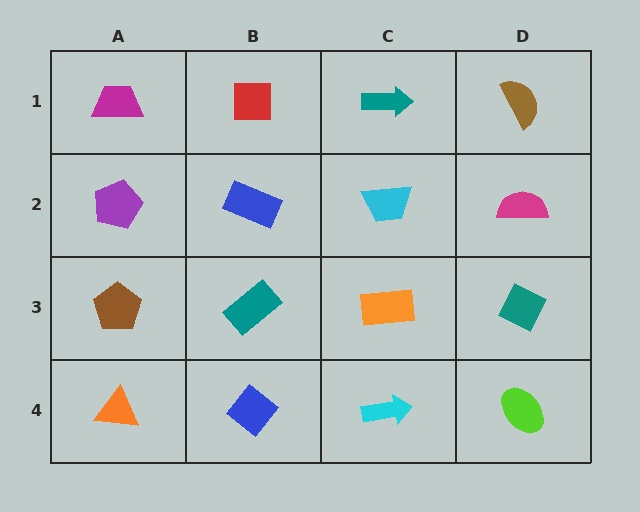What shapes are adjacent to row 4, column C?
An orange rectangle (row 3, column C), a blue diamond (row 4, column B), a lime ellipse (row 4, column D).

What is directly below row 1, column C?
A cyan trapezoid.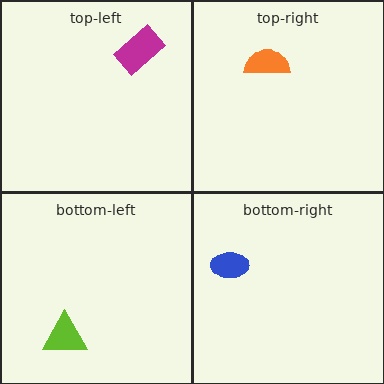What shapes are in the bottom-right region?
The blue ellipse.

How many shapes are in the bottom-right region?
1.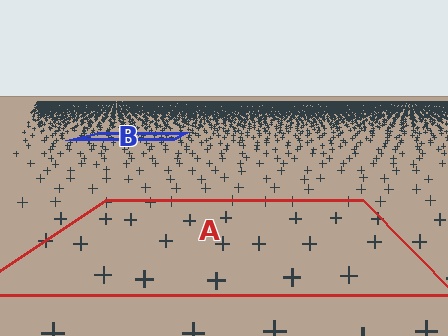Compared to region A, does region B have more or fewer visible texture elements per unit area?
Region B has more texture elements per unit area — they are packed more densely because it is farther away.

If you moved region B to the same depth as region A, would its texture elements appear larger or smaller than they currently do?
They would appear larger. At a closer depth, the same texture elements are projected at a bigger on-screen size.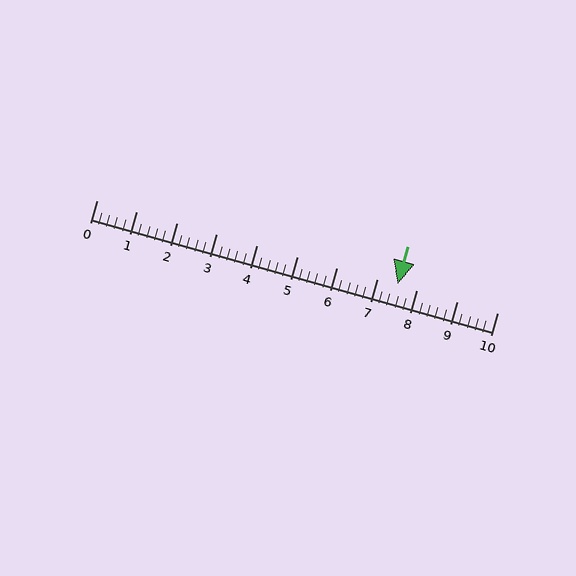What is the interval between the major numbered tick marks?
The major tick marks are spaced 1 units apart.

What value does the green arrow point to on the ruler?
The green arrow points to approximately 7.5.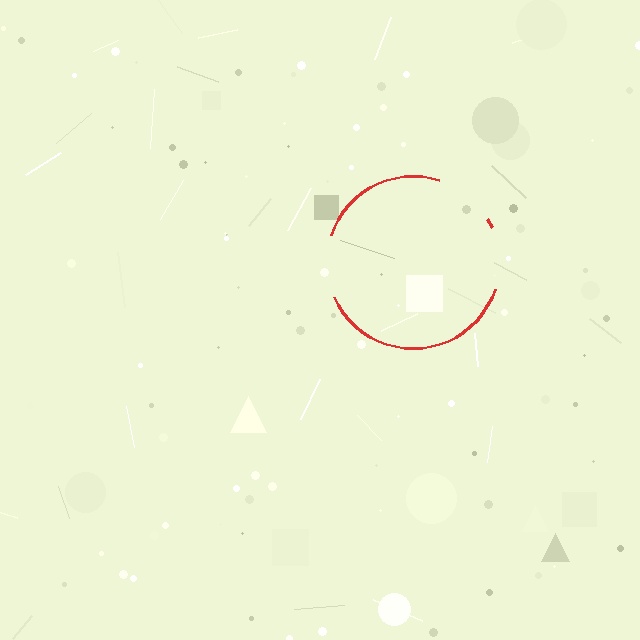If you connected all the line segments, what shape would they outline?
They would outline a circle.